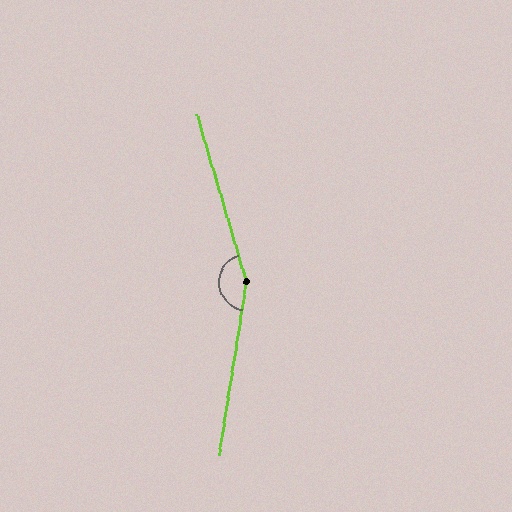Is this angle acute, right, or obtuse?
It is obtuse.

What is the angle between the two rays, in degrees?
Approximately 154 degrees.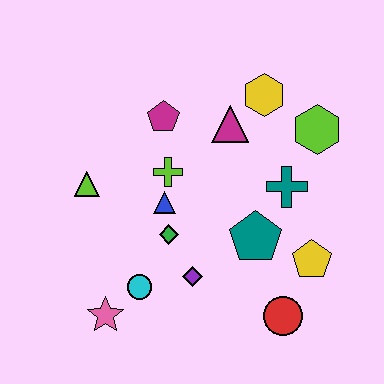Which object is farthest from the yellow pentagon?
The lime triangle is farthest from the yellow pentagon.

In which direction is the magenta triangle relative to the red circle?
The magenta triangle is above the red circle.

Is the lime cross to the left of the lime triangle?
No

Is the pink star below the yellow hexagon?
Yes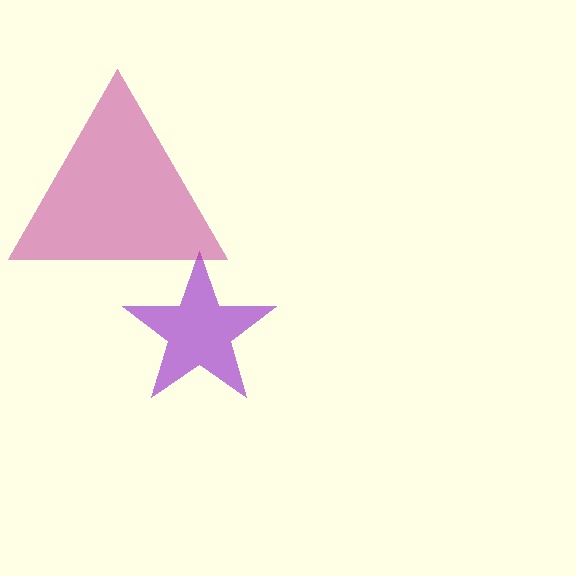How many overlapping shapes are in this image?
There are 2 overlapping shapes in the image.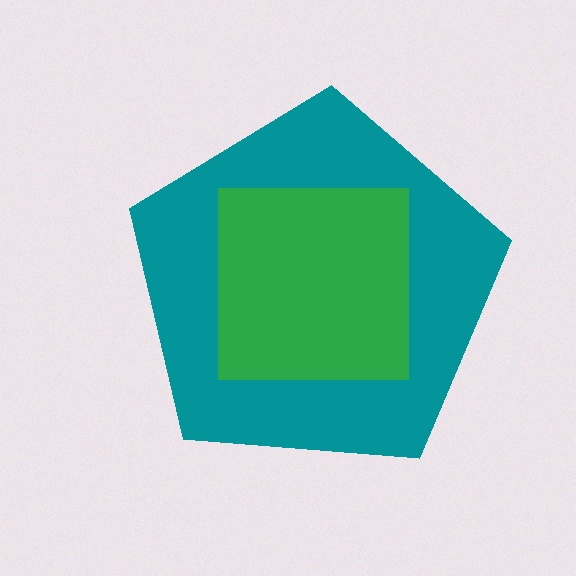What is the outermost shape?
The teal pentagon.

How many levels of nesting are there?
2.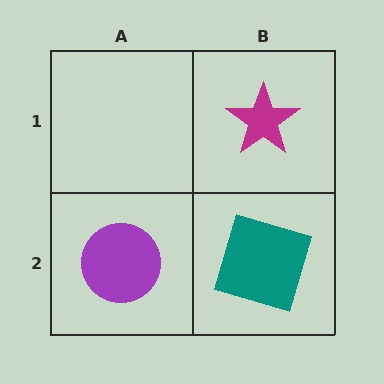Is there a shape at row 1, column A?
No, that cell is empty.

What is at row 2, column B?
A teal square.